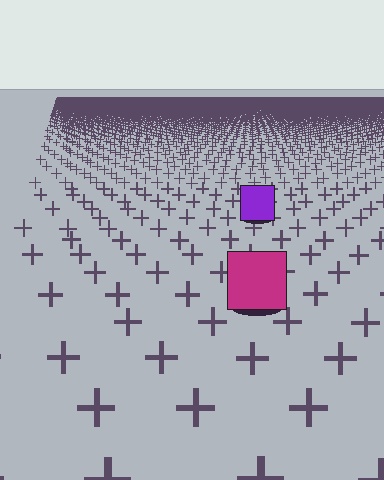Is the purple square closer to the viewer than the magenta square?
No. The magenta square is closer — you can tell from the texture gradient: the ground texture is coarser near it.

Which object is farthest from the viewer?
The purple square is farthest from the viewer. It appears smaller and the ground texture around it is denser.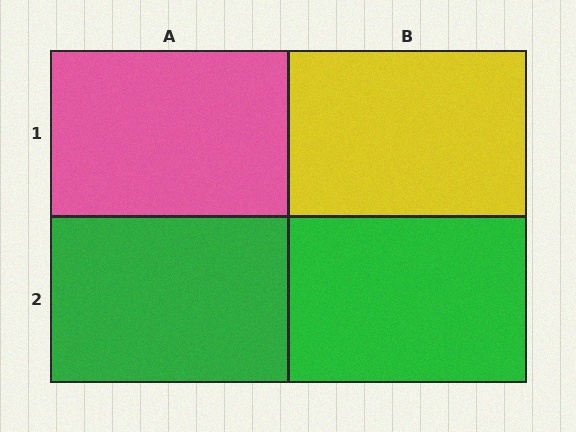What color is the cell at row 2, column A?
Green.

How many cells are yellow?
1 cell is yellow.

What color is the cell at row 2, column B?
Green.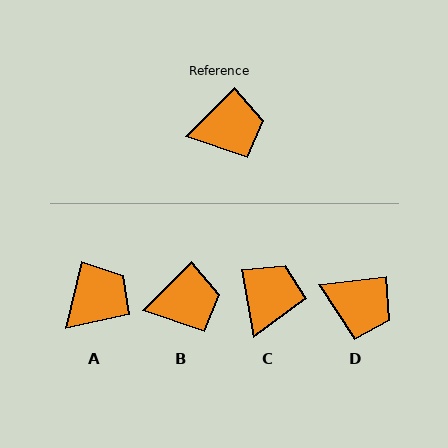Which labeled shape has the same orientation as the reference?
B.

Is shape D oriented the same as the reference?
No, it is off by about 38 degrees.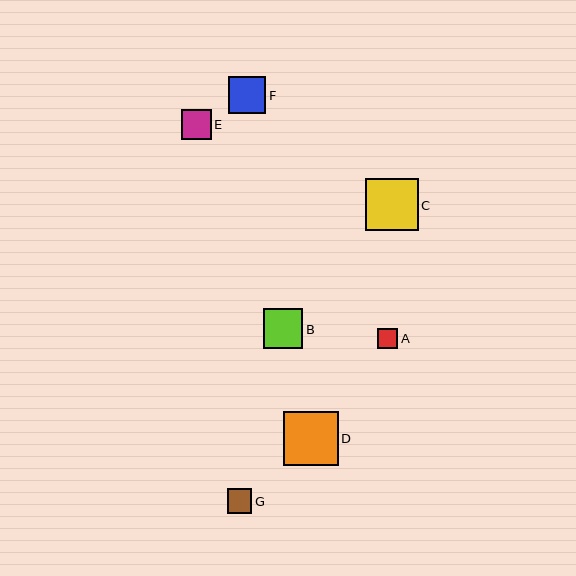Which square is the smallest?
Square A is the smallest with a size of approximately 20 pixels.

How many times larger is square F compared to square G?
Square F is approximately 1.5 times the size of square G.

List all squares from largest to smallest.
From largest to smallest: D, C, B, F, E, G, A.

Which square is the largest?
Square D is the largest with a size of approximately 55 pixels.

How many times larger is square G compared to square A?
Square G is approximately 1.2 times the size of square A.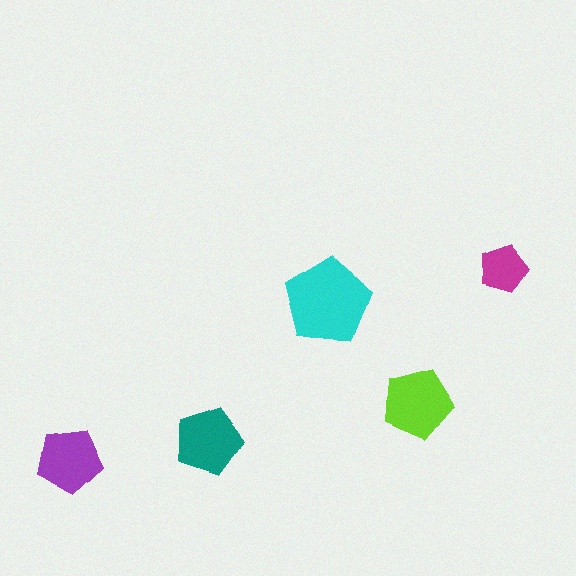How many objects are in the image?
There are 5 objects in the image.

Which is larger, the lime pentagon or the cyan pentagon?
The cyan one.